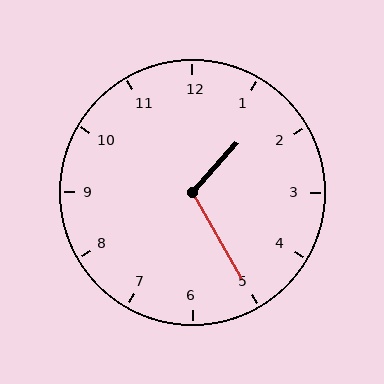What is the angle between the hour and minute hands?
Approximately 108 degrees.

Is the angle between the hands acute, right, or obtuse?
It is obtuse.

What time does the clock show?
1:25.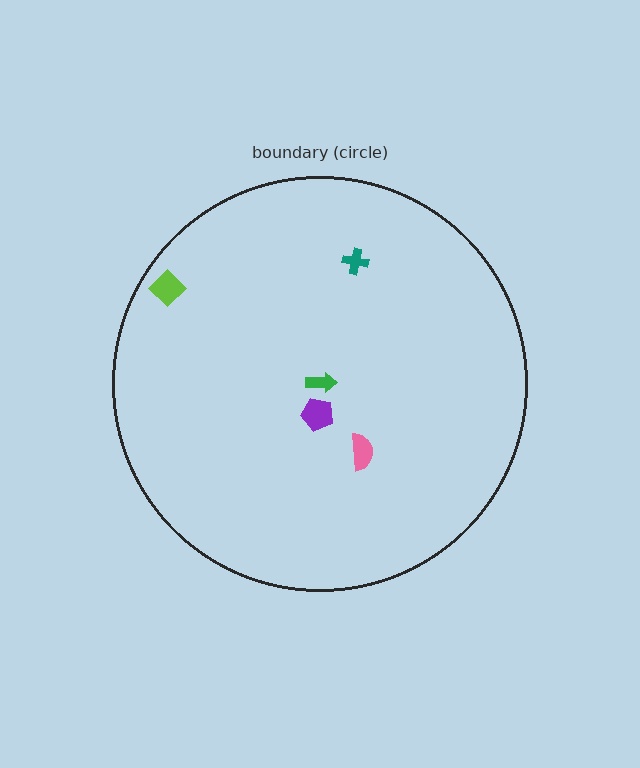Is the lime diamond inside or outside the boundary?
Inside.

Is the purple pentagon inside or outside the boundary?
Inside.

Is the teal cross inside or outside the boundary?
Inside.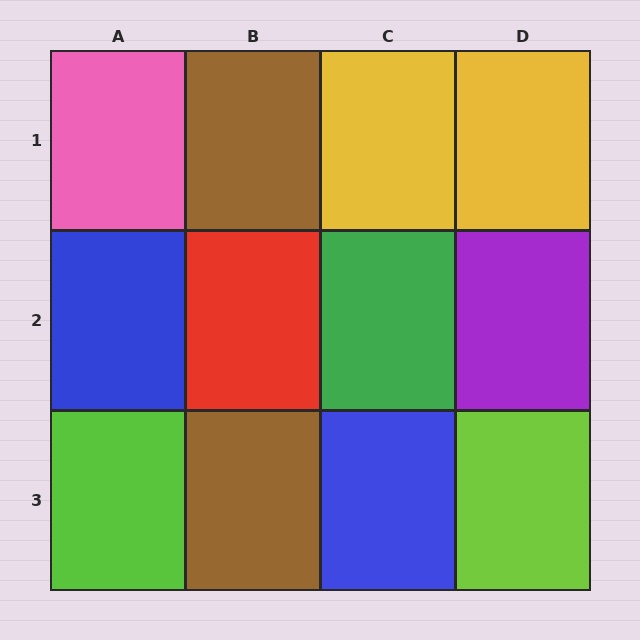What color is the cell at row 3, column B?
Brown.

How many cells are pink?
1 cell is pink.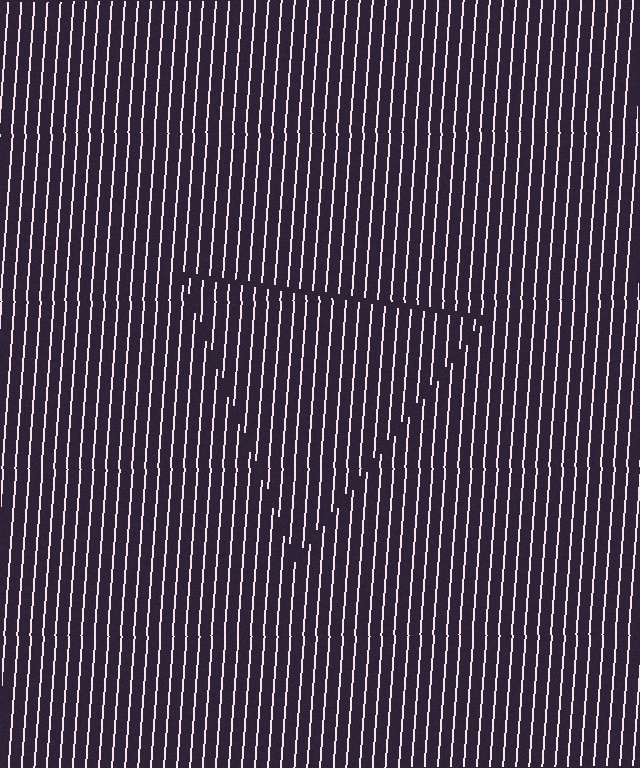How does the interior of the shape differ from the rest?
The interior of the shape contains the same grating, shifted by half a period — the contour is defined by the phase discontinuity where line-ends from the inner and outer gratings abut.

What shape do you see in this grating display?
An illusory triangle. The interior of the shape contains the same grating, shifted by half a period — the contour is defined by the phase discontinuity where line-ends from the inner and outer gratings abut.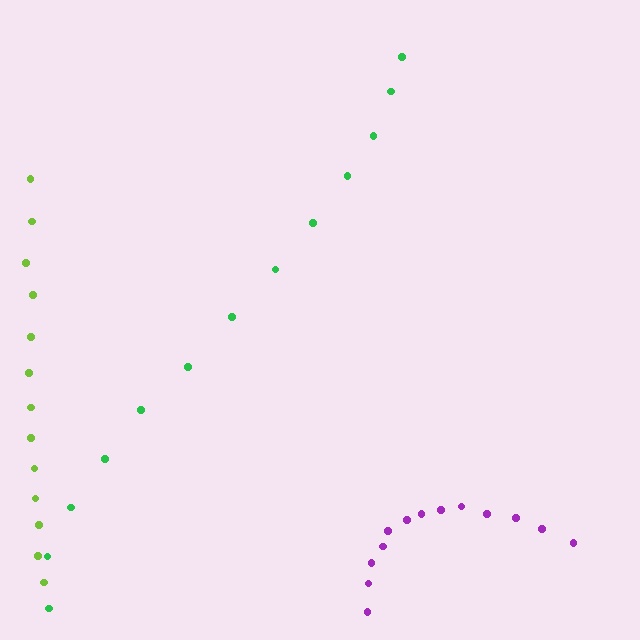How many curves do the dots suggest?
There are 3 distinct paths.